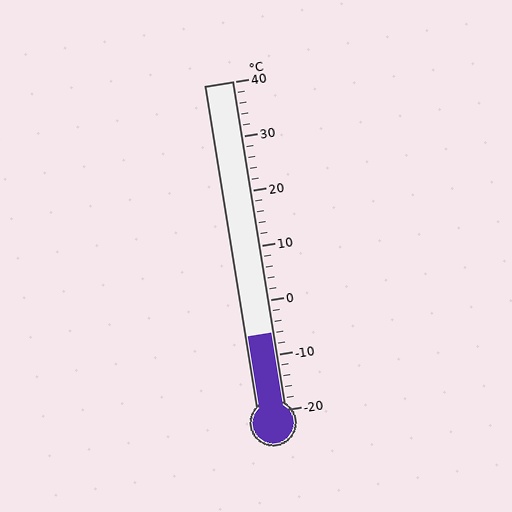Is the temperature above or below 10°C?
The temperature is below 10°C.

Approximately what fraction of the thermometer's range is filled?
The thermometer is filled to approximately 25% of its range.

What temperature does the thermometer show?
The thermometer shows approximately -6°C.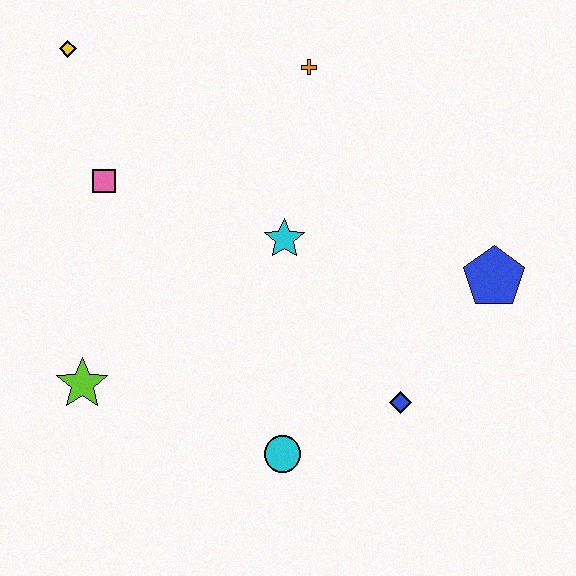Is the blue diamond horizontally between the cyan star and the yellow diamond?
No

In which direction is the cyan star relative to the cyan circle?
The cyan star is above the cyan circle.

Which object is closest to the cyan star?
The orange cross is closest to the cyan star.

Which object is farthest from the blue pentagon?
The yellow diamond is farthest from the blue pentagon.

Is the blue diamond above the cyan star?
No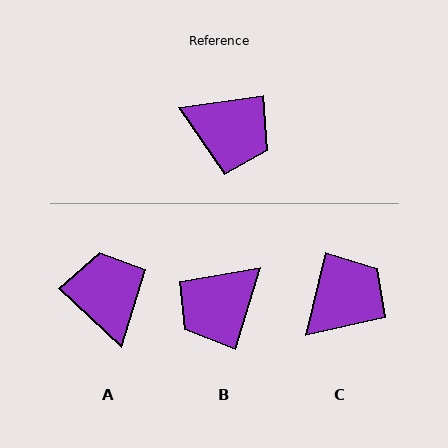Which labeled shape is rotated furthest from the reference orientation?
A, about 129 degrees away.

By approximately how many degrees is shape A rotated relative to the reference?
Approximately 129 degrees counter-clockwise.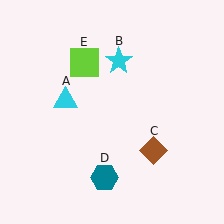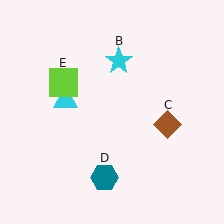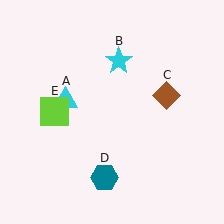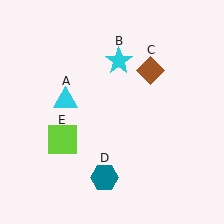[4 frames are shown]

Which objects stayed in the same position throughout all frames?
Cyan triangle (object A) and cyan star (object B) and teal hexagon (object D) remained stationary.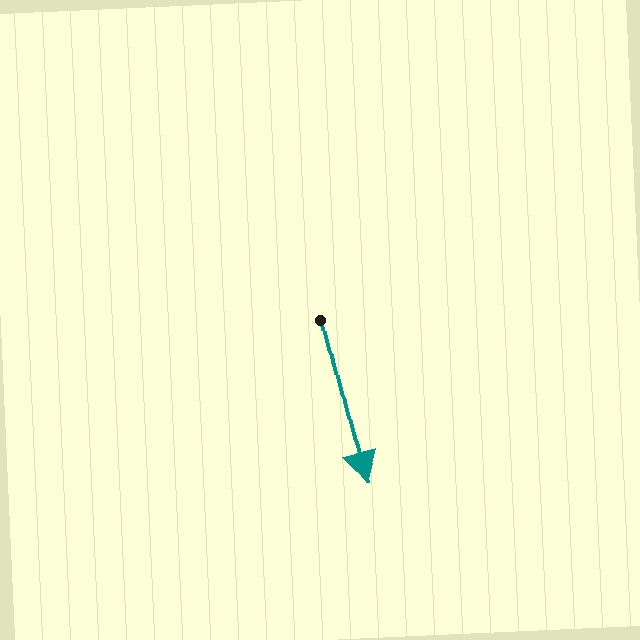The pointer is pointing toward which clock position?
Roughly 6 o'clock.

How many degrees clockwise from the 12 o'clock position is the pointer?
Approximately 166 degrees.